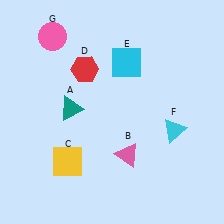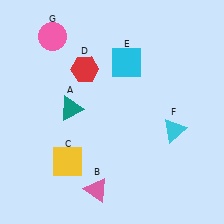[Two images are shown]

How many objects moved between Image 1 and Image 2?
1 object moved between the two images.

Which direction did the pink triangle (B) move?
The pink triangle (B) moved down.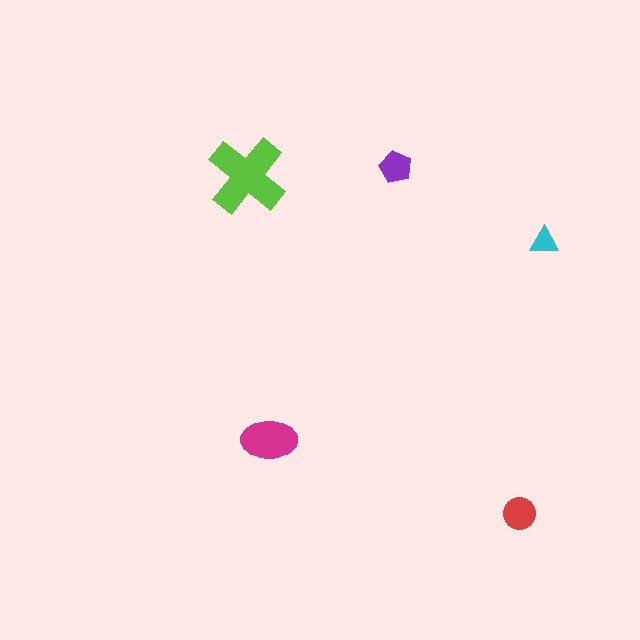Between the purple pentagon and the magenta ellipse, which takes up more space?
The magenta ellipse.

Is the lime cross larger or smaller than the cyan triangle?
Larger.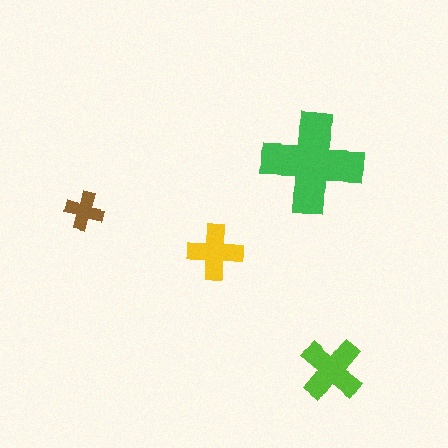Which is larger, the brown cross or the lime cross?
The lime one.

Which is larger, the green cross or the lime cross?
The green one.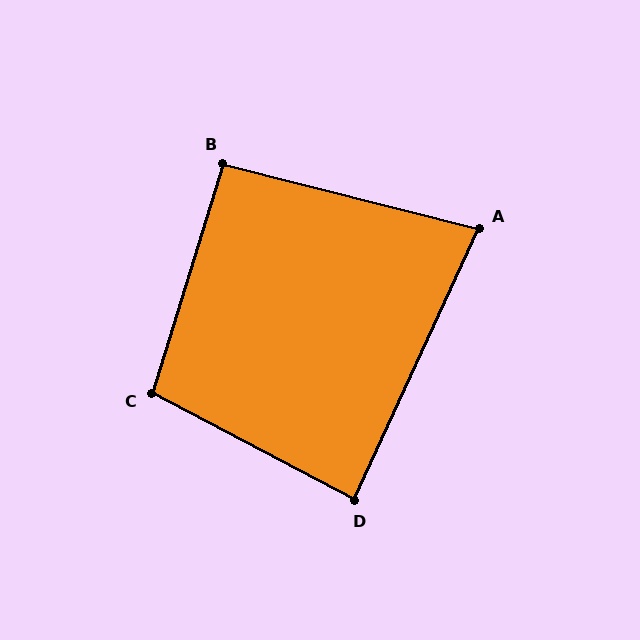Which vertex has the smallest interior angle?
A, at approximately 80 degrees.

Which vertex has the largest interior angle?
C, at approximately 100 degrees.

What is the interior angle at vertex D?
Approximately 87 degrees (approximately right).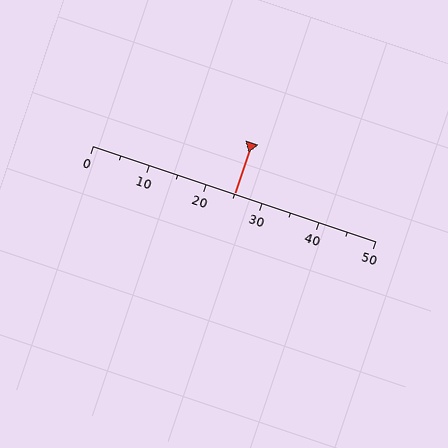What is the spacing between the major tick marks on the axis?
The major ticks are spaced 10 apart.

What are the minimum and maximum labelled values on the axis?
The axis runs from 0 to 50.